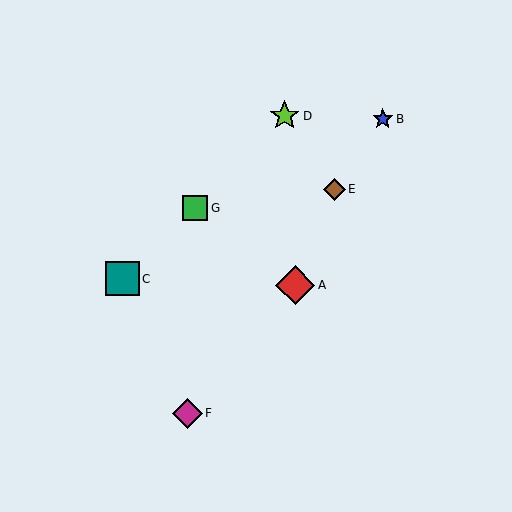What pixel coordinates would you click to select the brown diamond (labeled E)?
Click at (335, 189) to select the brown diamond E.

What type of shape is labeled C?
Shape C is a teal square.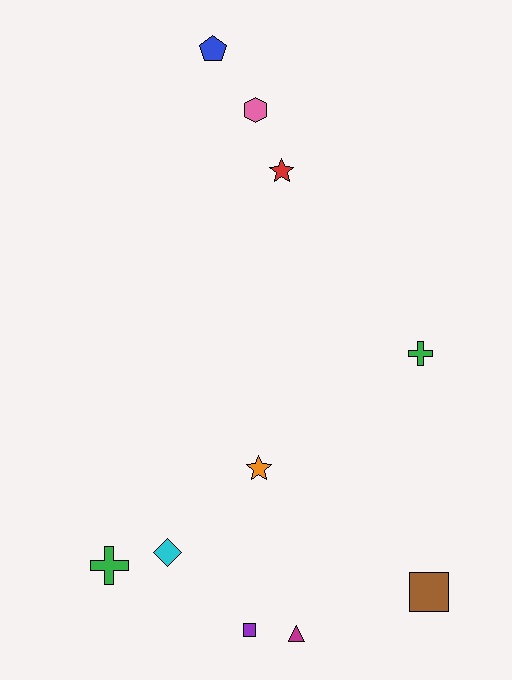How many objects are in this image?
There are 10 objects.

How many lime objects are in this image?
There are no lime objects.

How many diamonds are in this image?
There is 1 diamond.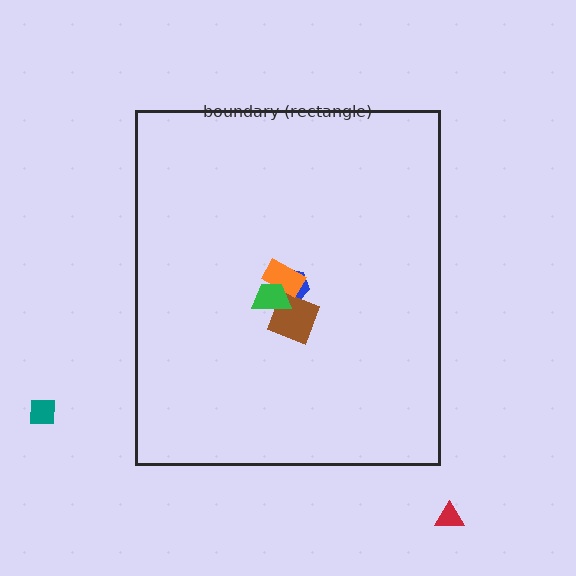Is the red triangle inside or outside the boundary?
Outside.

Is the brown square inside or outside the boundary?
Inside.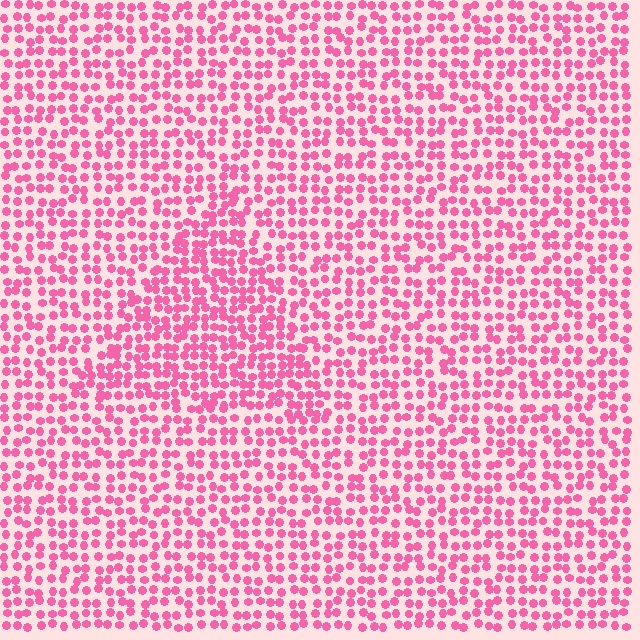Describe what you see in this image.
The image contains small pink elements arranged at two different densities. A triangle-shaped region is visible where the elements are more densely packed than the surrounding area.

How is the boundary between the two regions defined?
The boundary is defined by a change in element density (approximately 1.5x ratio). All elements are the same color, size, and shape.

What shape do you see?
I see a triangle.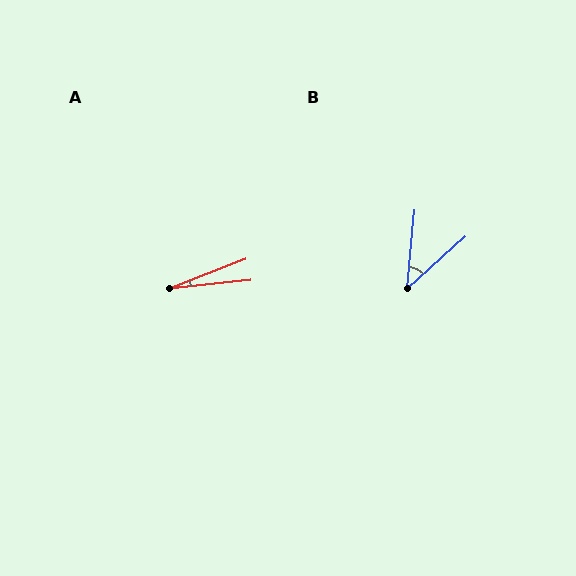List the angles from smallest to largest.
A (16°), B (43°).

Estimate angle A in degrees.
Approximately 16 degrees.